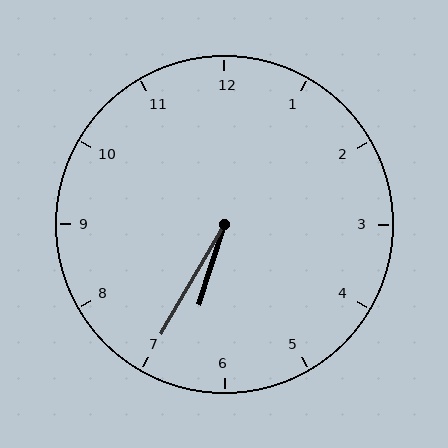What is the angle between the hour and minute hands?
Approximately 12 degrees.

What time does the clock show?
6:35.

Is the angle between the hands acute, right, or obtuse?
It is acute.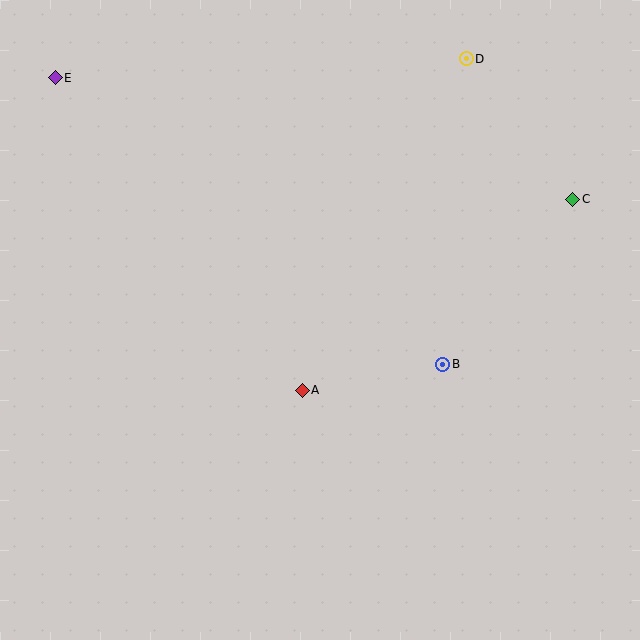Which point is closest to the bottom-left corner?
Point A is closest to the bottom-left corner.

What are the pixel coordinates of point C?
Point C is at (573, 199).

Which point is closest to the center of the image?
Point A at (302, 390) is closest to the center.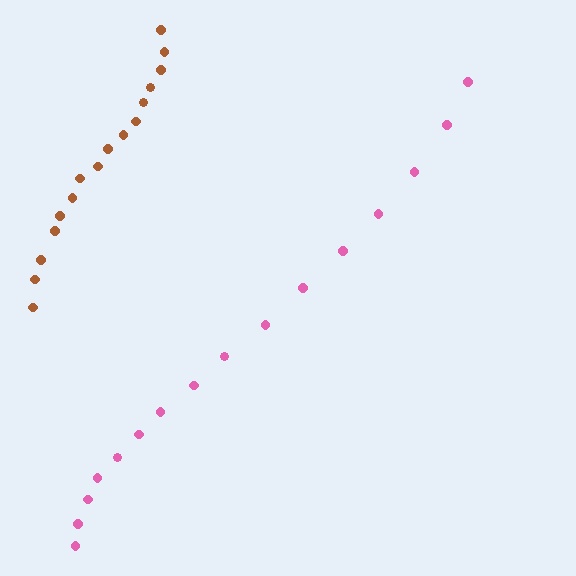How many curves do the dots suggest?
There are 2 distinct paths.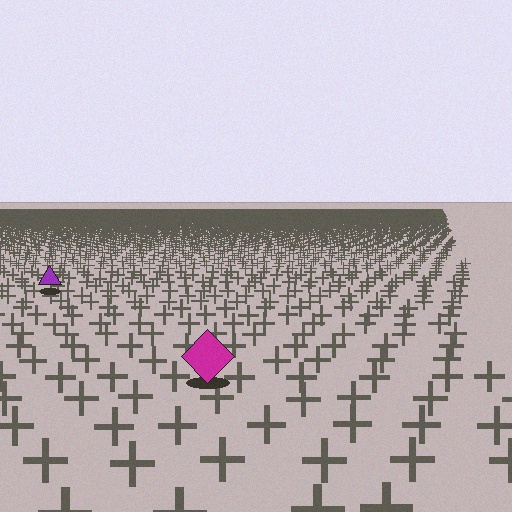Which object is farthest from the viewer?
The purple triangle is farthest from the viewer. It appears smaller and the ground texture around it is denser.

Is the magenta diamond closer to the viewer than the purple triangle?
Yes. The magenta diamond is closer — you can tell from the texture gradient: the ground texture is coarser near it.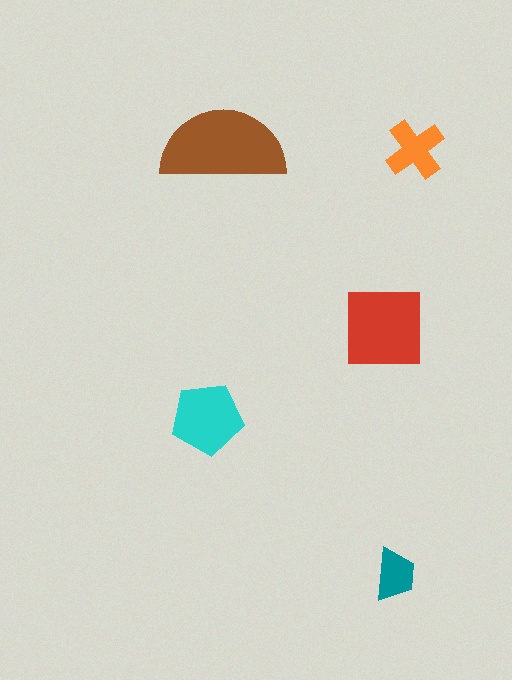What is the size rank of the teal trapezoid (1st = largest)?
5th.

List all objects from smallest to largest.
The teal trapezoid, the orange cross, the cyan pentagon, the red square, the brown semicircle.